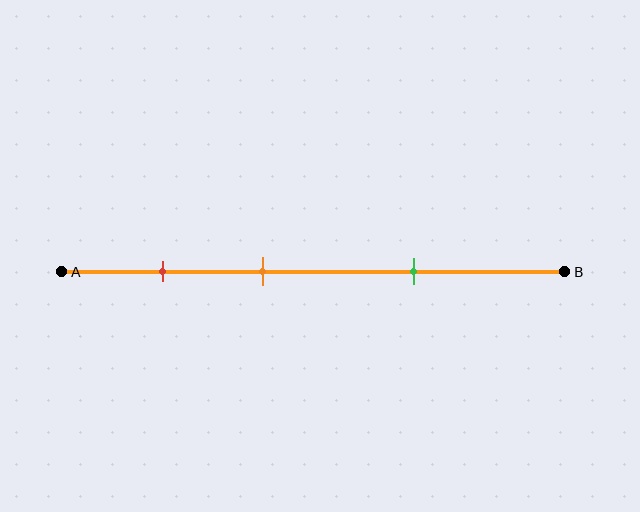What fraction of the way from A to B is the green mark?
The green mark is approximately 70% (0.7) of the way from A to B.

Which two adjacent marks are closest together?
The red and orange marks are the closest adjacent pair.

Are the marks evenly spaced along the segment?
Yes, the marks are approximately evenly spaced.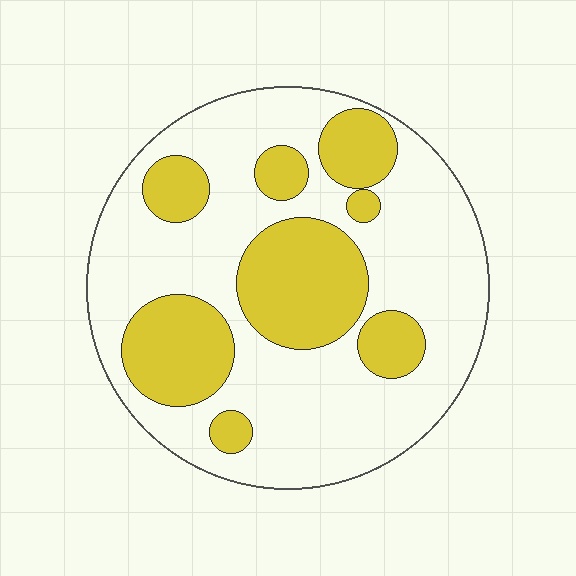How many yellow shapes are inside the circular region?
8.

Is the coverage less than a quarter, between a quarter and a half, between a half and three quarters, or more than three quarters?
Between a quarter and a half.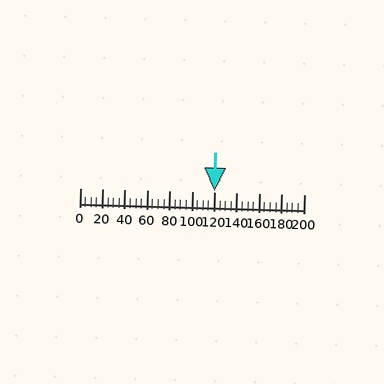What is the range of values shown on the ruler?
The ruler shows values from 0 to 200.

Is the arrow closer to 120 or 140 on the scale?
The arrow is closer to 120.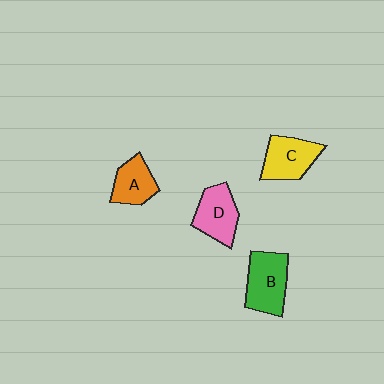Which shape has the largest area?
Shape B (green).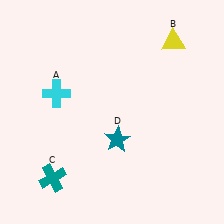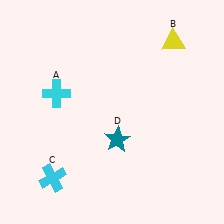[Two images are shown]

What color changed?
The cross (C) changed from teal in Image 1 to cyan in Image 2.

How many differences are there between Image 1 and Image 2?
There is 1 difference between the two images.